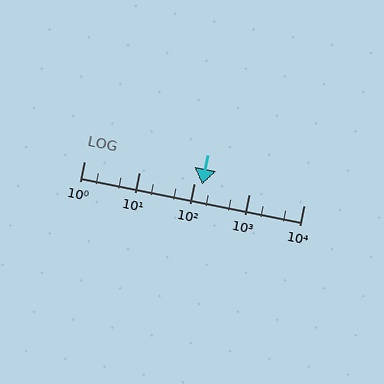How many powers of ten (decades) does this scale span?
The scale spans 4 decades, from 1 to 10000.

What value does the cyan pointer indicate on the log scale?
The pointer indicates approximately 140.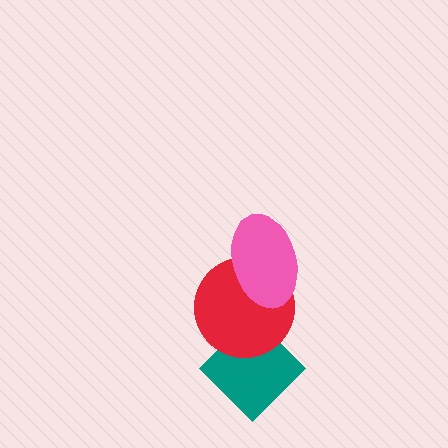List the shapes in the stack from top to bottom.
From top to bottom: the pink ellipse, the red circle, the teal diamond.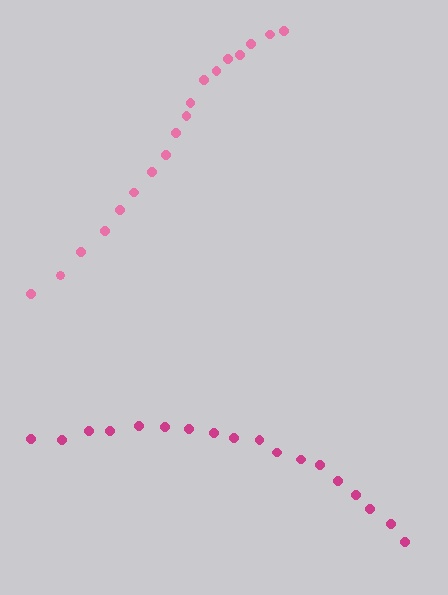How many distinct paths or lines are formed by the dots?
There are 2 distinct paths.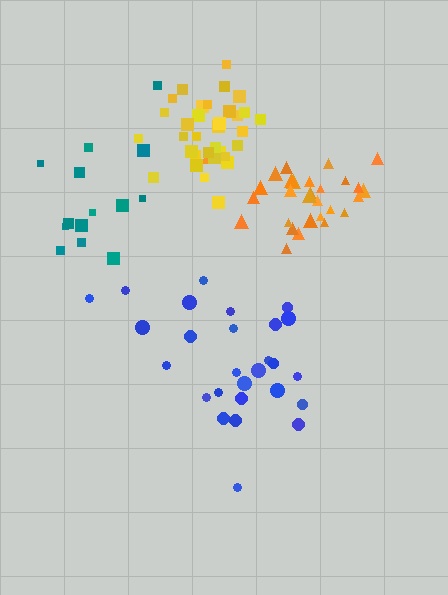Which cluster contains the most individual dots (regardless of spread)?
Yellow (34).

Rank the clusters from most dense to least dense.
yellow, orange, teal, blue.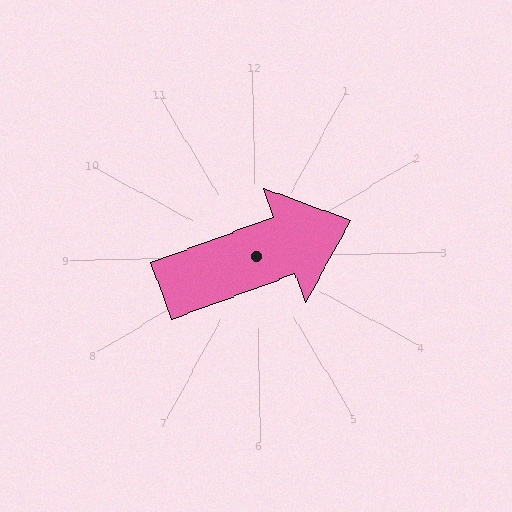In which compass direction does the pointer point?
East.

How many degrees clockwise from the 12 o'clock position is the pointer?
Approximately 71 degrees.